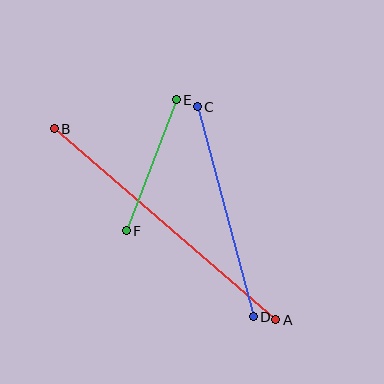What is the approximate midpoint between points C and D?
The midpoint is at approximately (225, 212) pixels.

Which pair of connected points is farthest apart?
Points A and B are farthest apart.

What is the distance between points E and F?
The distance is approximately 141 pixels.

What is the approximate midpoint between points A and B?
The midpoint is at approximately (165, 224) pixels.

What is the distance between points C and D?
The distance is approximately 217 pixels.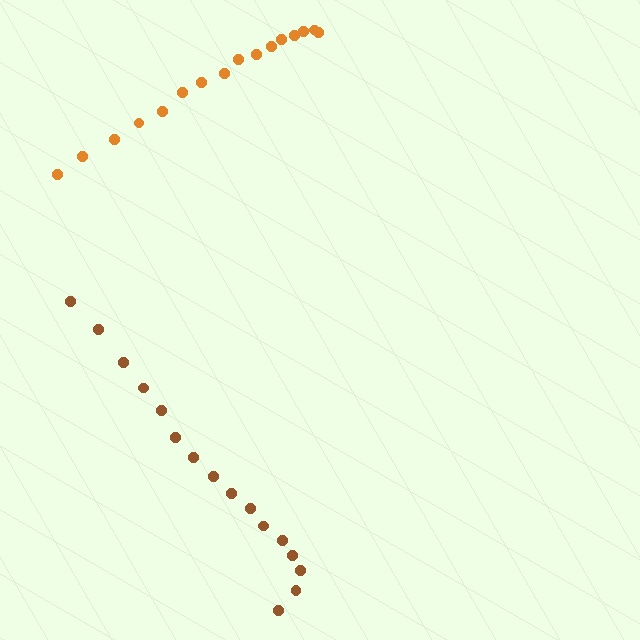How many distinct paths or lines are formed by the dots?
There are 2 distinct paths.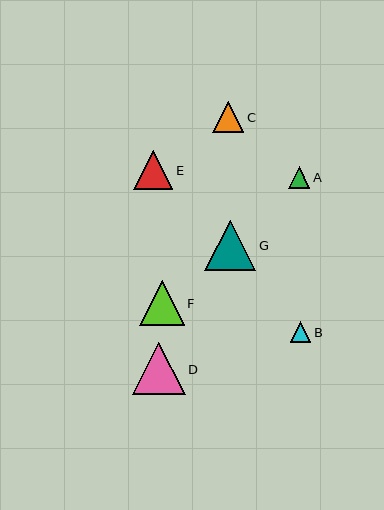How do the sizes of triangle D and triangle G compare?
Triangle D and triangle G are approximately the same size.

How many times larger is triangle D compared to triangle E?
Triangle D is approximately 1.3 times the size of triangle E.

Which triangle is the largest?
Triangle D is the largest with a size of approximately 52 pixels.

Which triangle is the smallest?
Triangle B is the smallest with a size of approximately 20 pixels.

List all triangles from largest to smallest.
From largest to smallest: D, G, F, E, C, A, B.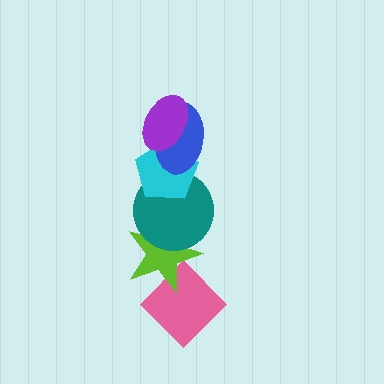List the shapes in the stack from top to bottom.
From top to bottom: the purple ellipse, the blue ellipse, the cyan pentagon, the teal circle, the lime star, the pink diamond.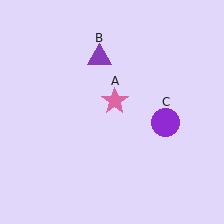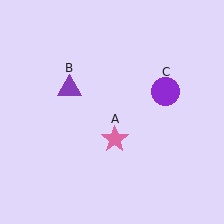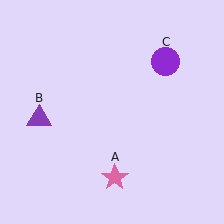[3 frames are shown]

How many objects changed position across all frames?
3 objects changed position: pink star (object A), purple triangle (object B), purple circle (object C).